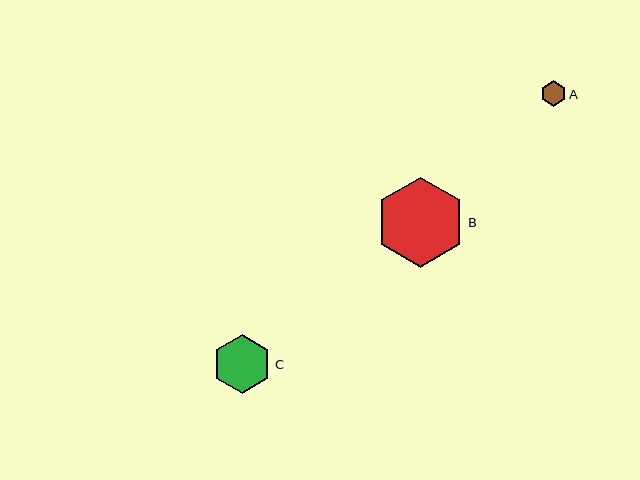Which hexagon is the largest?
Hexagon B is the largest with a size of approximately 90 pixels.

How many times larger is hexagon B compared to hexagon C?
Hexagon B is approximately 1.5 times the size of hexagon C.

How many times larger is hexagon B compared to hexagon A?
Hexagon B is approximately 3.5 times the size of hexagon A.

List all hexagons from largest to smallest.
From largest to smallest: B, C, A.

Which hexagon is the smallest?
Hexagon A is the smallest with a size of approximately 25 pixels.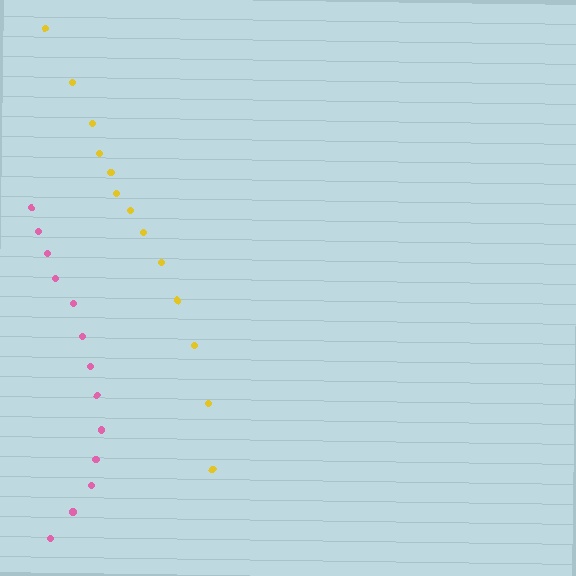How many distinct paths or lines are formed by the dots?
There are 2 distinct paths.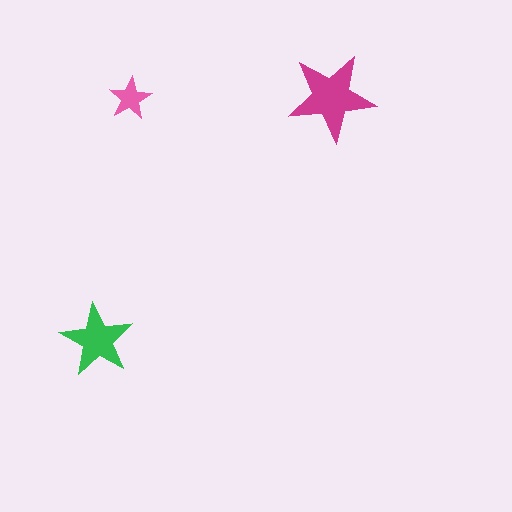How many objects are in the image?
There are 3 objects in the image.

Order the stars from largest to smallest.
the magenta one, the green one, the pink one.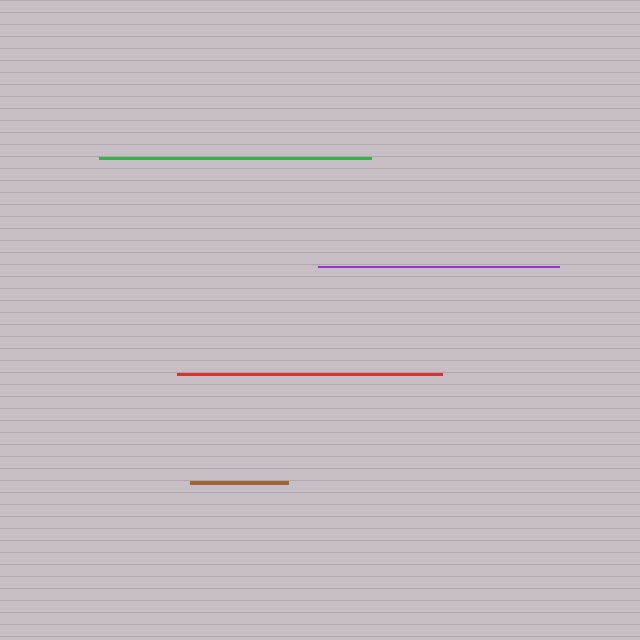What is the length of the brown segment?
The brown segment is approximately 98 pixels long.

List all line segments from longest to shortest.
From longest to shortest: green, red, purple, brown.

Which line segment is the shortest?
The brown line is the shortest at approximately 98 pixels.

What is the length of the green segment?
The green segment is approximately 273 pixels long.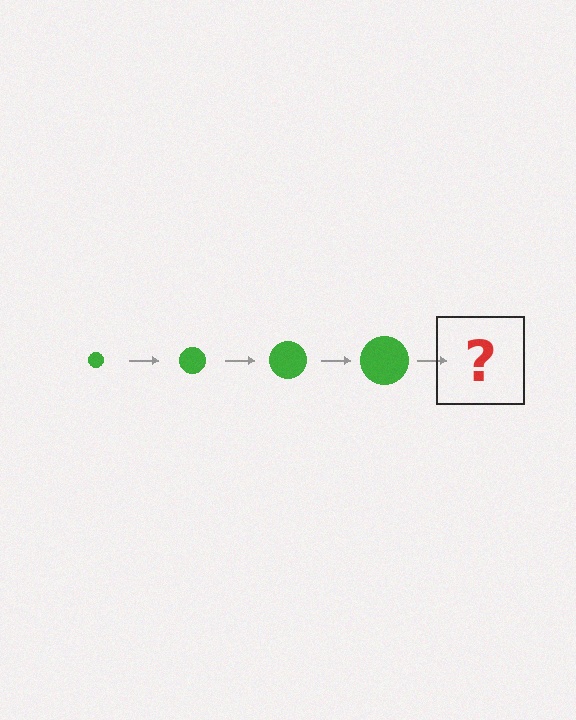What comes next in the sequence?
The next element should be a green circle, larger than the previous one.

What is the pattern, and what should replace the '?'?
The pattern is that the circle gets progressively larger each step. The '?' should be a green circle, larger than the previous one.